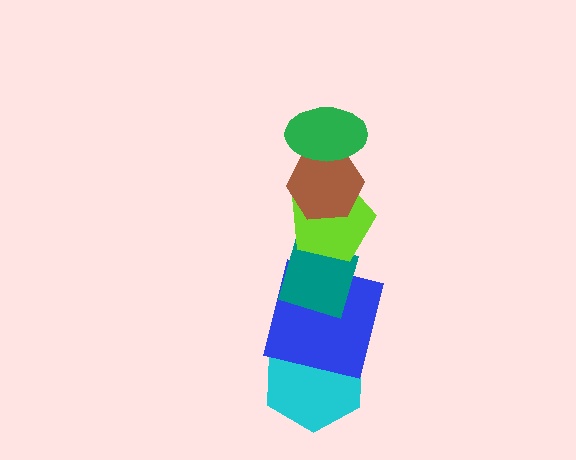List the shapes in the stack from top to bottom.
From top to bottom: the green ellipse, the brown hexagon, the lime pentagon, the teal diamond, the blue square, the cyan hexagon.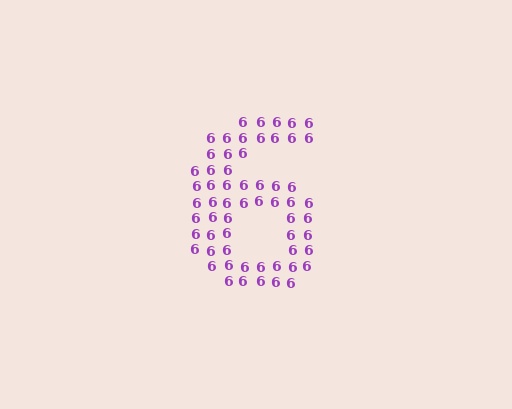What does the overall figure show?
The overall figure shows the digit 6.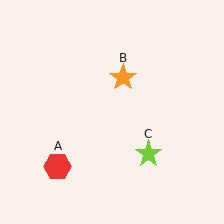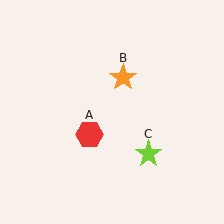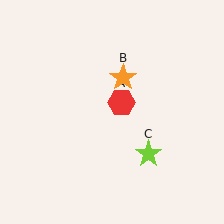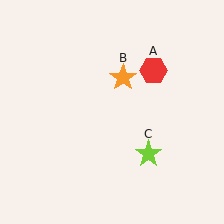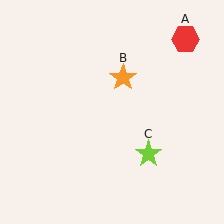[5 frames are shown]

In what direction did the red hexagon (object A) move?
The red hexagon (object A) moved up and to the right.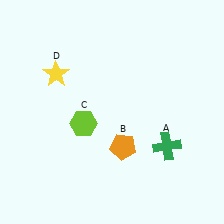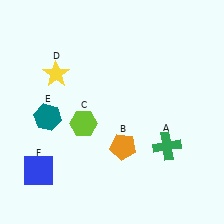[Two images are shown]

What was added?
A teal hexagon (E), a blue square (F) were added in Image 2.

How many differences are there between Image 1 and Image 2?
There are 2 differences between the two images.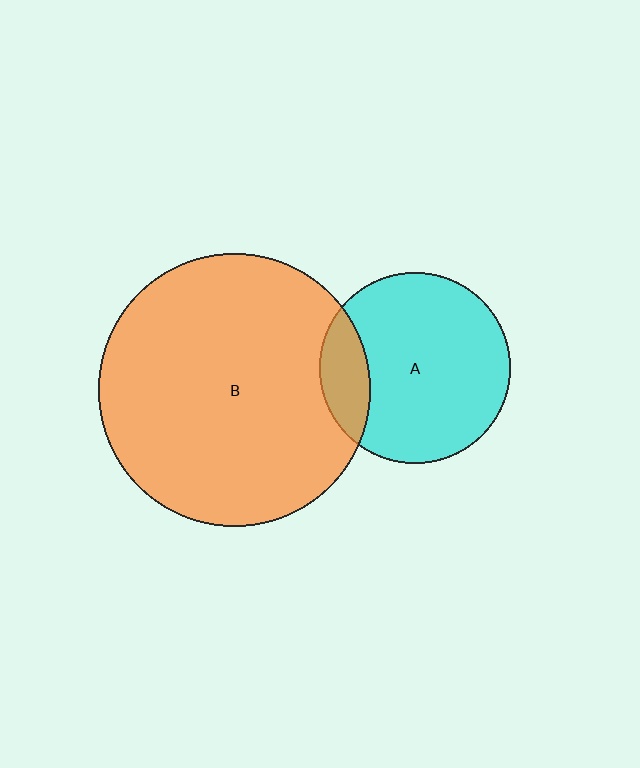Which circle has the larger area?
Circle B (orange).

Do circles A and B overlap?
Yes.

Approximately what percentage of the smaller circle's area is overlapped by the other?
Approximately 15%.